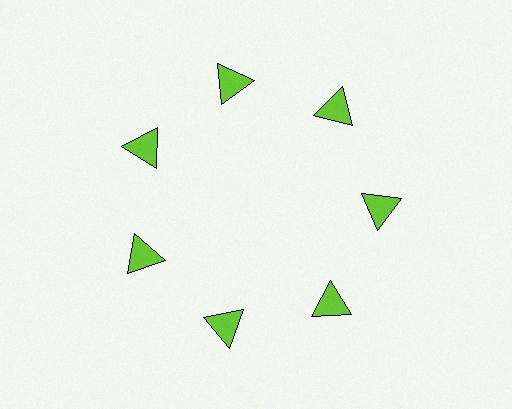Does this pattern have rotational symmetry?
Yes, this pattern has 7-fold rotational symmetry. It looks the same after rotating 51 degrees around the center.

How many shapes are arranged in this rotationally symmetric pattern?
There are 7 shapes, arranged in 7 groups of 1.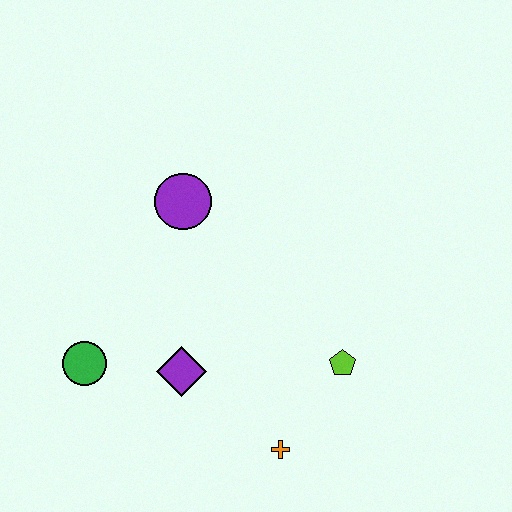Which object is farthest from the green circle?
The lime pentagon is farthest from the green circle.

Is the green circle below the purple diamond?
No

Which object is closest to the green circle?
The purple diamond is closest to the green circle.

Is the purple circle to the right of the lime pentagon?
No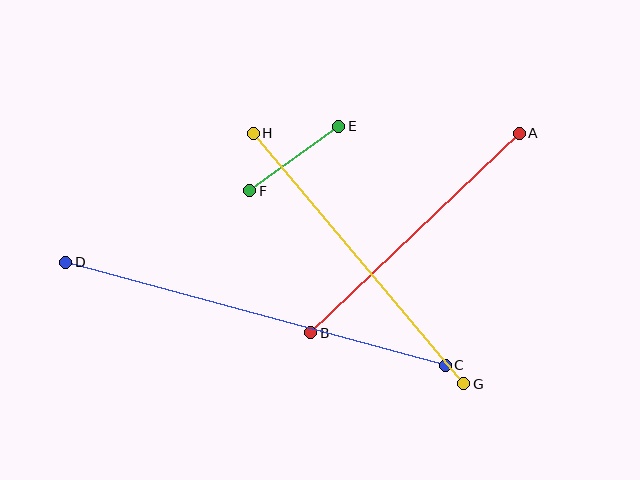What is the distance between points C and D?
The distance is approximately 393 pixels.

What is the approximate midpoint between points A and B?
The midpoint is at approximately (415, 233) pixels.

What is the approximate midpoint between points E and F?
The midpoint is at approximately (294, 158) pixels.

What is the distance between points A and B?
The distance is approximately 288 pixels.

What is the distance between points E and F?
The distance is approximately 110 pixels.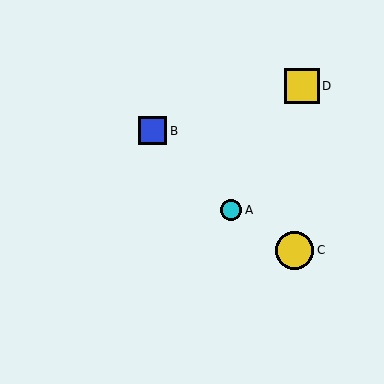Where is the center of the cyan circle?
The center of the cyan circle is at (231, 210).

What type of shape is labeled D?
Shape D is a yellow square.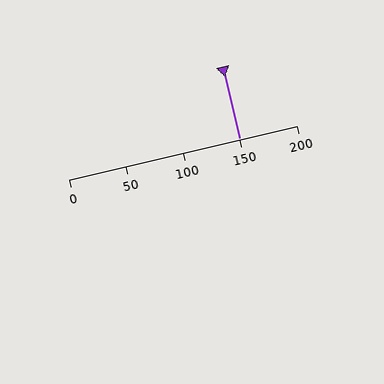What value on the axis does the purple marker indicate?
The marker indicates approximately 150.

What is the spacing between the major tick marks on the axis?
The major ticks are spaced 50 apart.